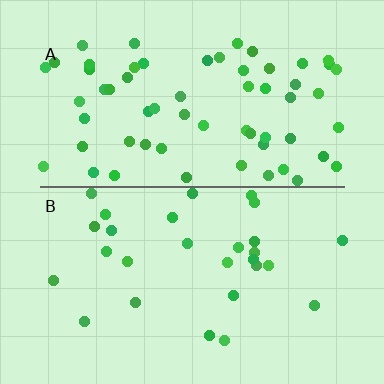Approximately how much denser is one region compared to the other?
Approximately 2.1× — region A over region B.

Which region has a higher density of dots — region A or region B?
A (the top).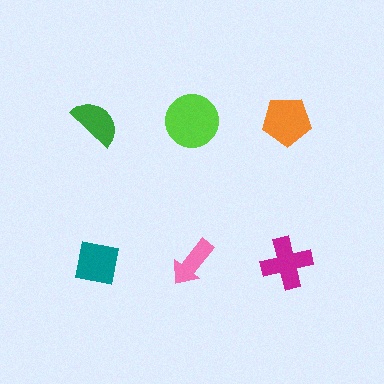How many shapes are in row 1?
3 shapes.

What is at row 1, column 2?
A lime circle.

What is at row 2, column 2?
A pink arrow.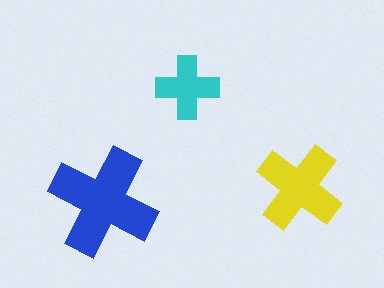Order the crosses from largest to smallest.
the blue one, the yellow one, the cyan one.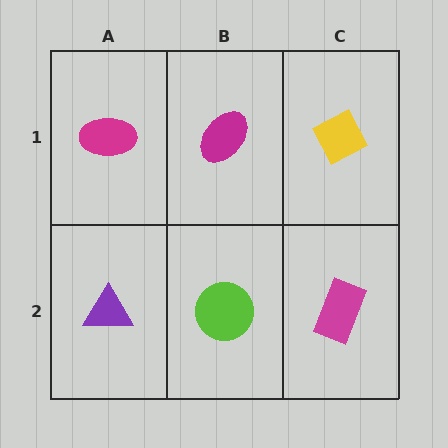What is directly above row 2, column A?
A magenta ellipse.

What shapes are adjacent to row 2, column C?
A yellow diamond (row 1, column C), a lime circle (row 2, column B).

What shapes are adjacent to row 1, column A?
A purple triangle (row 2, column A), a magenta ellipse (row 1, column B).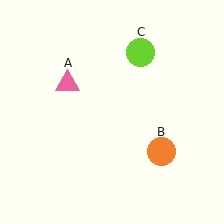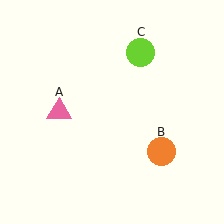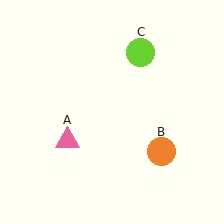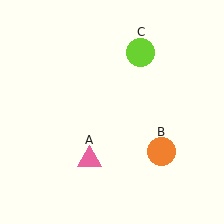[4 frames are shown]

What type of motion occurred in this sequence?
The pink triangle (object A) rotated counterclockwise around the center of the scene.